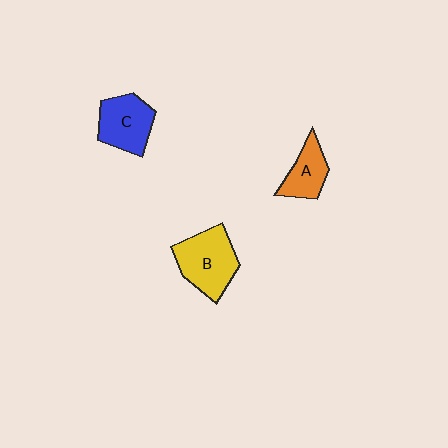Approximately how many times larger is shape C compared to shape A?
Approximately 1.3 times.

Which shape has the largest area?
Shape B (yellow).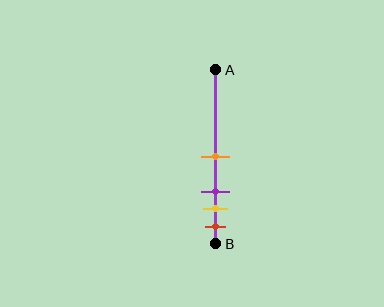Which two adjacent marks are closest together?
The yellow and red marks are the closest adjacent pair.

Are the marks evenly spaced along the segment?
No, the marks are not evenly spaced.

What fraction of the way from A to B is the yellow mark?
The yellow mark is approximately 80% (0.8) of the way from A to B.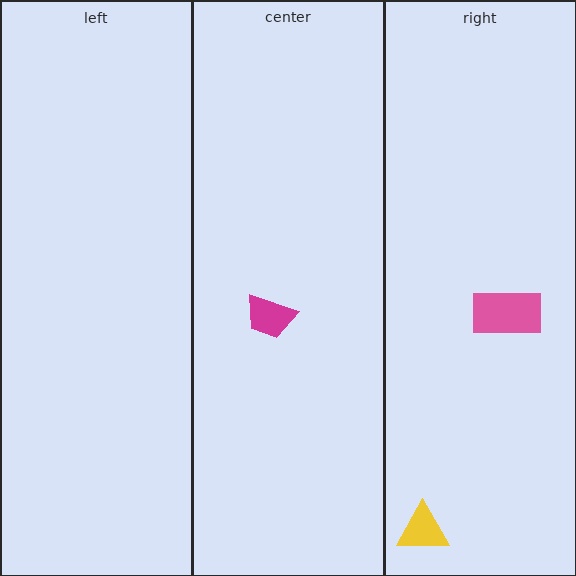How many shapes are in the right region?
2.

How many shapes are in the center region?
1.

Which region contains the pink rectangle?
The right region.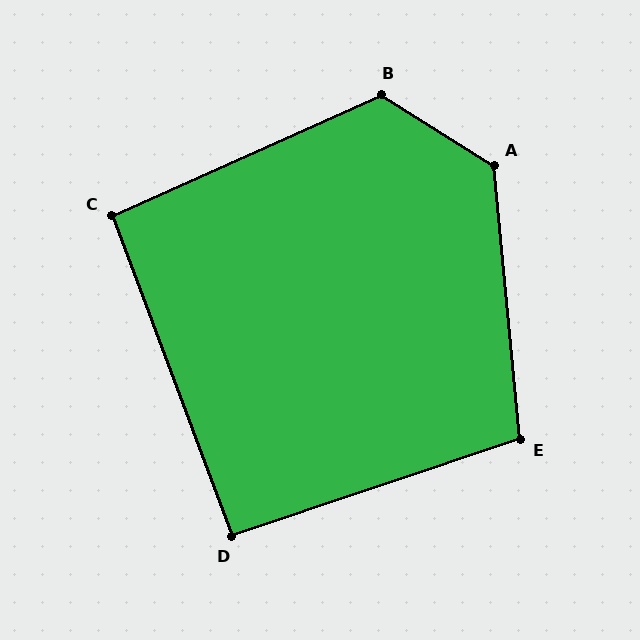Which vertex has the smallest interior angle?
D, at approximately 92 degrees.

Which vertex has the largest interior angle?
A, at approximately 127 degrees.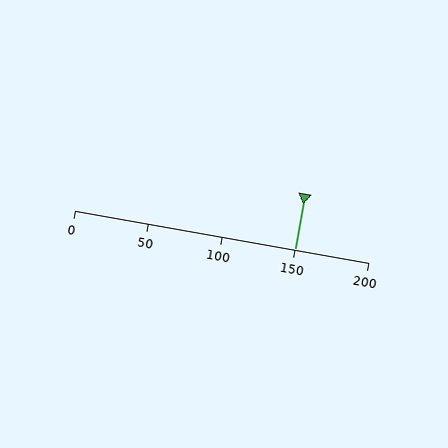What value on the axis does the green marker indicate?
The marker indicates approximately 150.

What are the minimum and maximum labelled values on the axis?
The axis runs from 0 to 200.